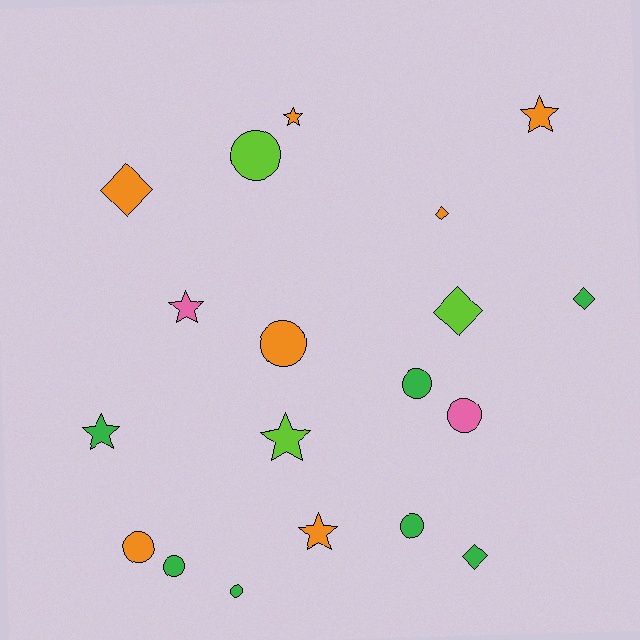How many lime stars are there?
There is 1 lime star.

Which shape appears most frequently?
Circle, with 8 objects.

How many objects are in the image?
There are 19 objects.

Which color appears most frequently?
Orange, with 7 objects.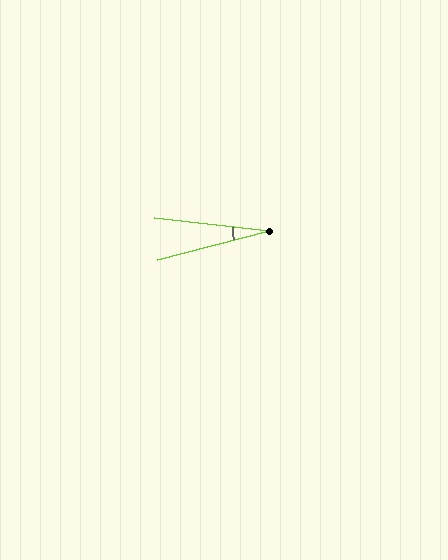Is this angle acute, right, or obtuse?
It is acute.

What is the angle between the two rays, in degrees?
Approximately 21 degrees.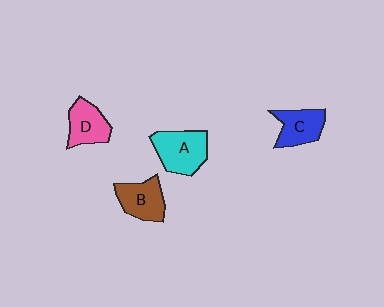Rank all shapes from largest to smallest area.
From largest to smallest: A (cyan), B (brown), D (pink), C (blue).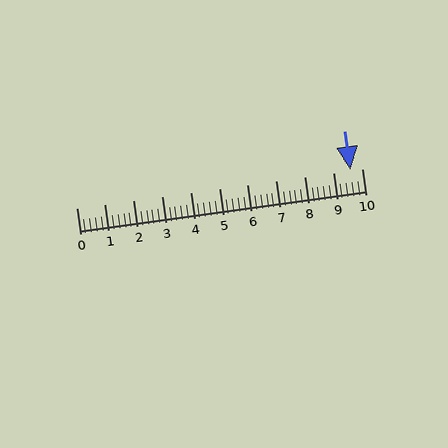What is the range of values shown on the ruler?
The ruler shows values from 0 to 10.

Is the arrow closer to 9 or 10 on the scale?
The arrow is closer to 10.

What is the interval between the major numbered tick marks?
The major tick marks are spaced 1 units apart.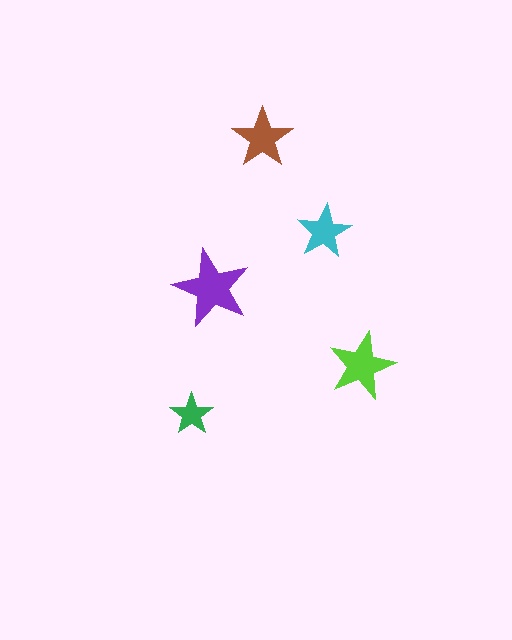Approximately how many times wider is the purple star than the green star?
About 2 times wider.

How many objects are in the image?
There are 5 objects in the image.